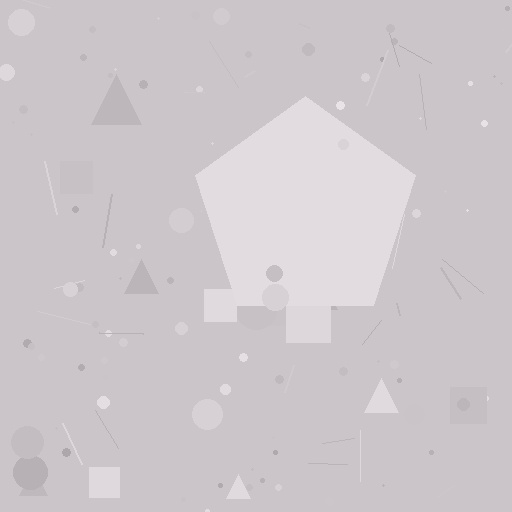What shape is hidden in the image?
A pentagon is hidden in the image.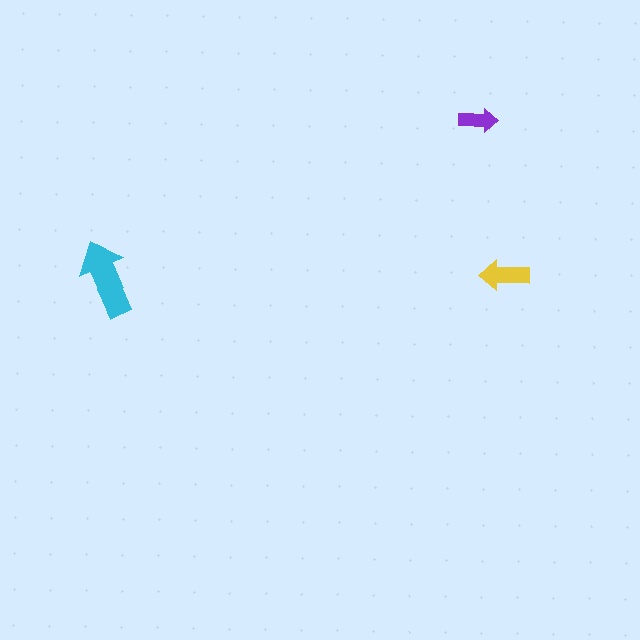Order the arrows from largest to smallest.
the cyan one, the yellow one, the purple one.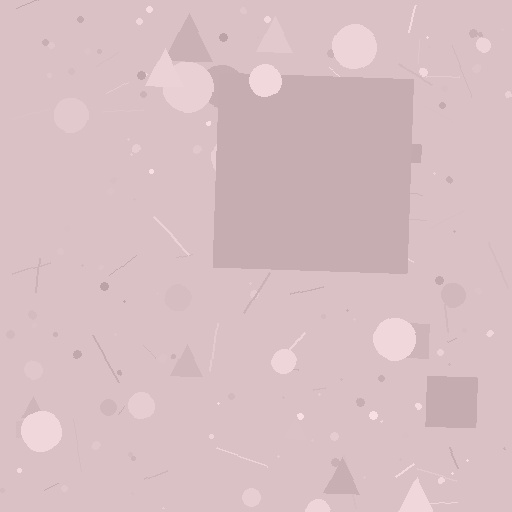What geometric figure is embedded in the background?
A square is embedded in the background.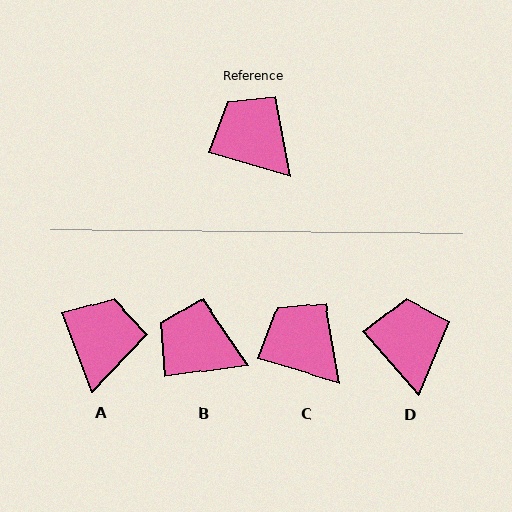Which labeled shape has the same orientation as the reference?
C.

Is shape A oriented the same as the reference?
No, it is off by about 53 degrees.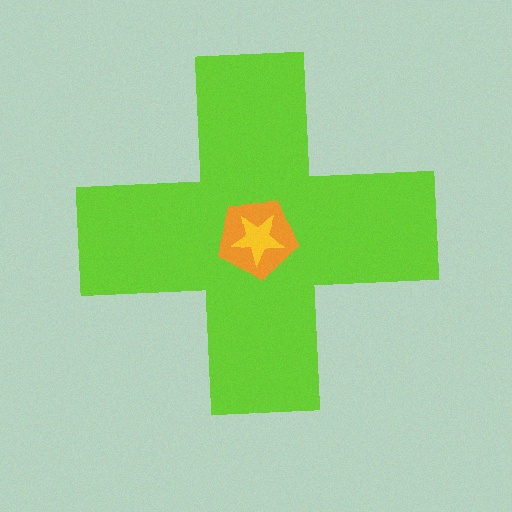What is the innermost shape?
The yellow star.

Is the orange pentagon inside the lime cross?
Yes.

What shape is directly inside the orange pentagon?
The yellow star.